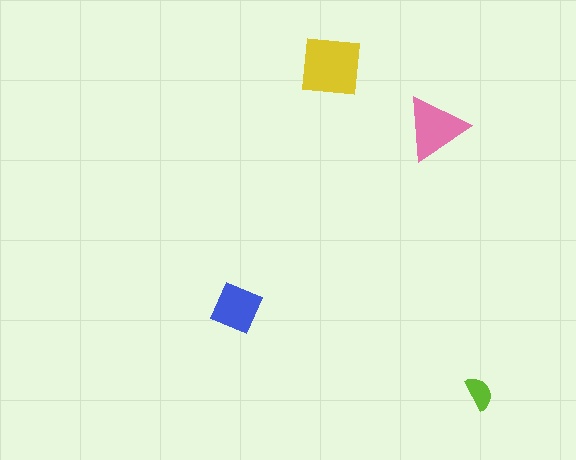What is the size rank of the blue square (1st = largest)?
3rd.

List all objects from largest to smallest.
The yellow square, the pink triangle, the blue square, the lime semicircle.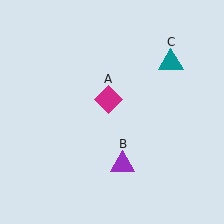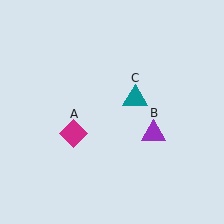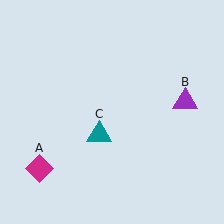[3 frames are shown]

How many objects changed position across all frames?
3 objects changed position: magenta diamond (object A), purple triangle (object B), teal triangle (object C).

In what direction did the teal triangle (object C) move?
The teal triangle (object C) moved down and to the left.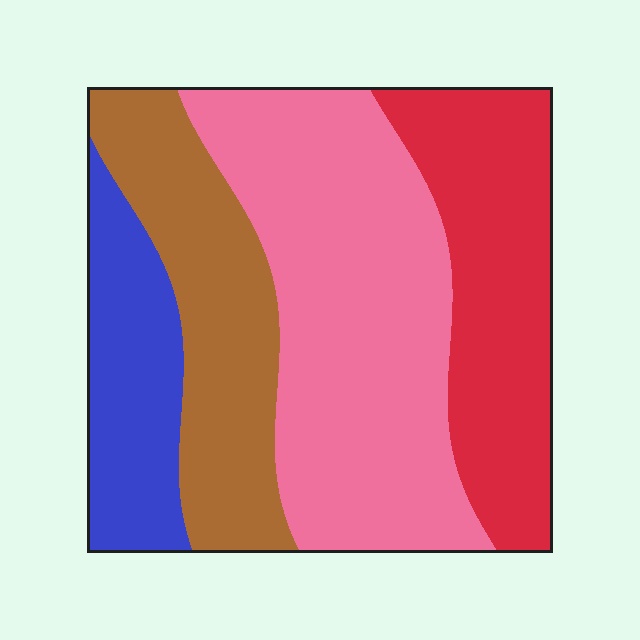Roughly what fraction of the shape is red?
Red takes up less than a quarter of the shape.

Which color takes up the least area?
Blue, at roughly 15%.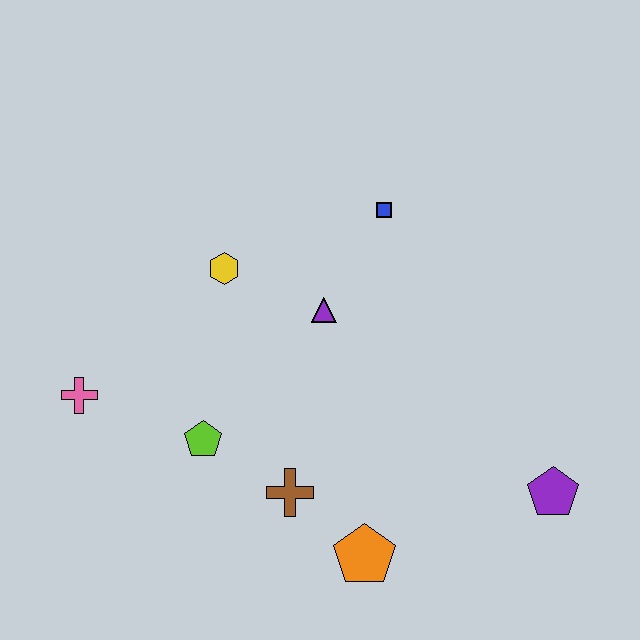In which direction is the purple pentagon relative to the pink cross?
The purple pentagon is to the right of the pink cross.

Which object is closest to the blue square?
The purple triangle is closest to the blue square.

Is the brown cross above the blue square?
No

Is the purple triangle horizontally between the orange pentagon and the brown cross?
Yes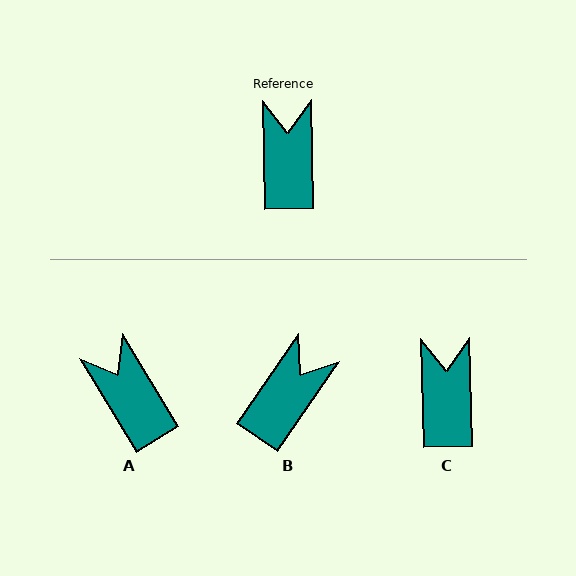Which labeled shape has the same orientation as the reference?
C.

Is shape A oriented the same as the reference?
No, it is off by about 30 degrees.